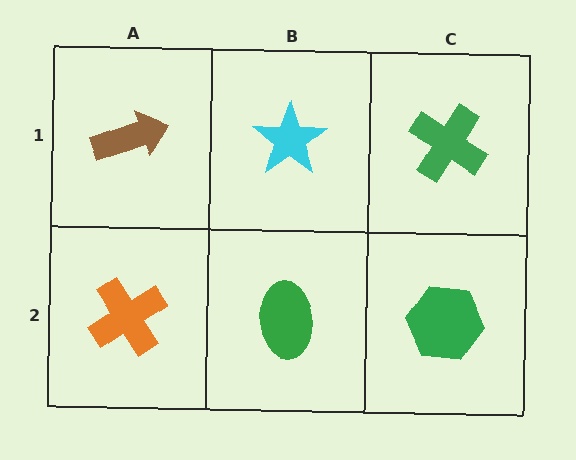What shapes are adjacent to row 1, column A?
An orange cross (row 2, column A), a cyan star (row 1, column B).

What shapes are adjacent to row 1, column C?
A green hexagon (row 2, column C), a cyan star (row 1, column B).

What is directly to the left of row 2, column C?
A green ellipse.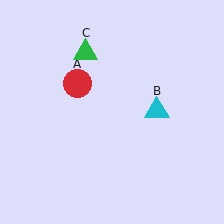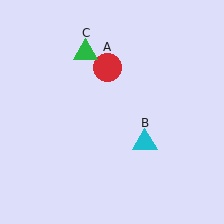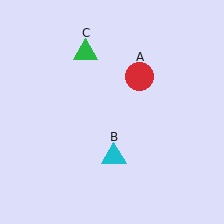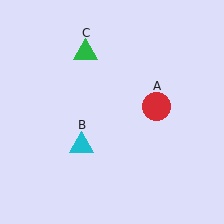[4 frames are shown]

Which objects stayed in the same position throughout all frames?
Green triangle (object C) remained stationary.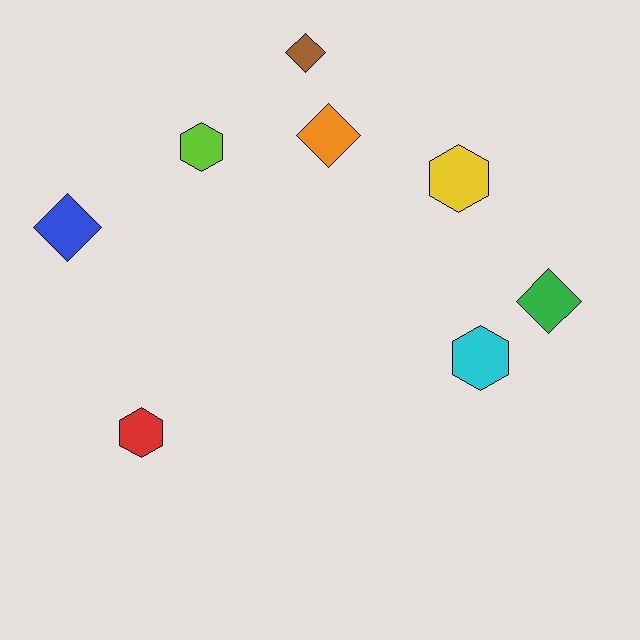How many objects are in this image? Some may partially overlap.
There are 8 objects.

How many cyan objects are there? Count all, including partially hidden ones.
There is 1 cyan object.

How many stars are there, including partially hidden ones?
There are no stars.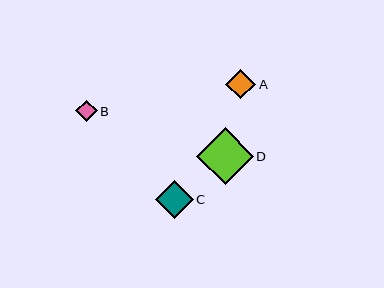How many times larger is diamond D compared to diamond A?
Diamond D is approximately 1.9 times the size of diamond A.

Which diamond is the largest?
Diamond D is the largest with a size of approximately 57 pixels.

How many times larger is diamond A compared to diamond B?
Diamond A is approximately 1.4 times the size of diamond B.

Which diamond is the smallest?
Diamond B is the smallest with a size of approximately 21 pixels.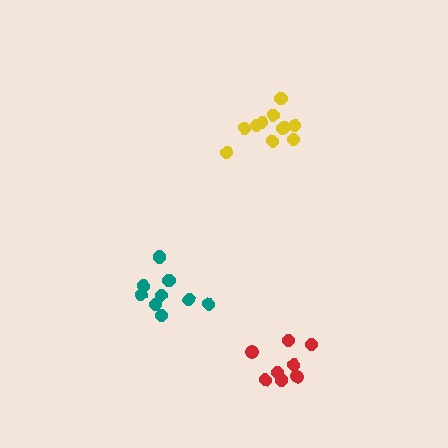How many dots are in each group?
Group 1: 11 dots, Group 2: 9 dots, Group 3: 8 dots (28 total).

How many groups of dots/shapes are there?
There are 3 groups.